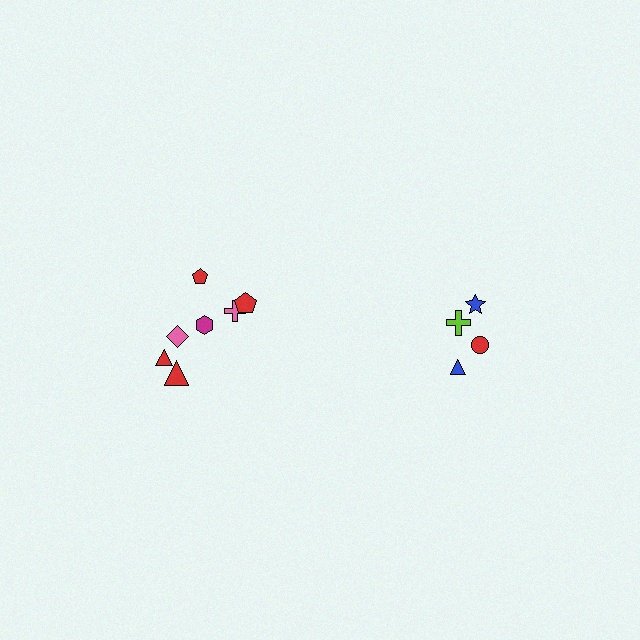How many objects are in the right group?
There are 4 objects.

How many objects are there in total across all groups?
There are 11 objects.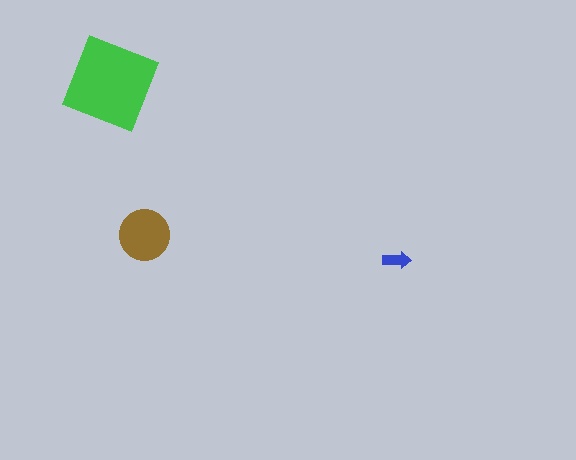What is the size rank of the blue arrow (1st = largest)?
3rd.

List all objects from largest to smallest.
The green diamond, the brown circle, the blue arrow.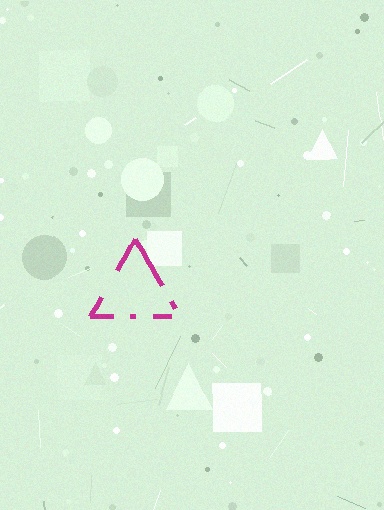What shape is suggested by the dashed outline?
The dashed outline suggests a triangle.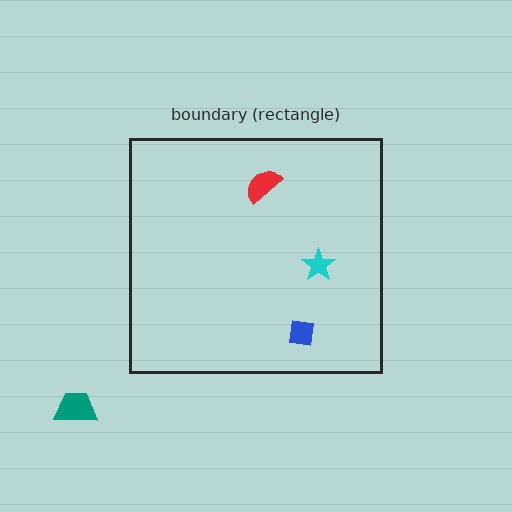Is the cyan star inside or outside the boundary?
Inside.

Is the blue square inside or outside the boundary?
Inside.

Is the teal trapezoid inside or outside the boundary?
Outside.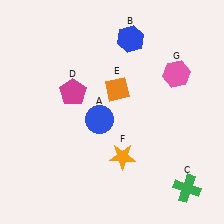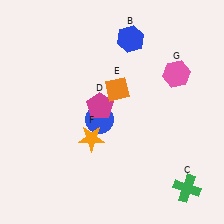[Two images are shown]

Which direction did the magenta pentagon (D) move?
The magenta pentagon (D) moved right.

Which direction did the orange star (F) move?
The orange star (F) moved left.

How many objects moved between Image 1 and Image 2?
2 objects moved between the two images.